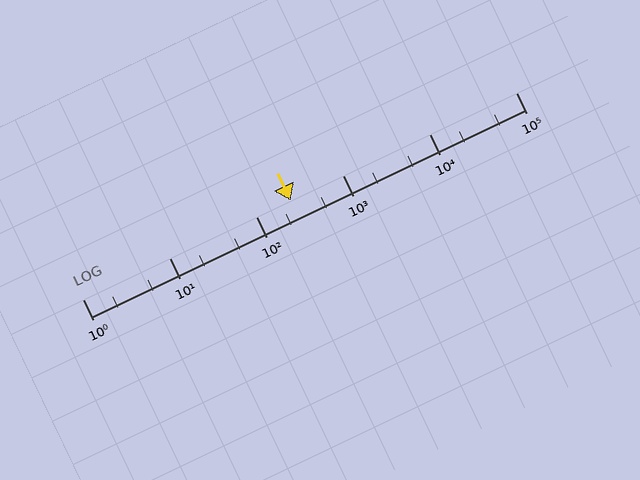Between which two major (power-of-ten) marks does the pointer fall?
The pointer is between 100 and 1000.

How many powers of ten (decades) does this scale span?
The scale spans 5 decades, from 1 to 100000.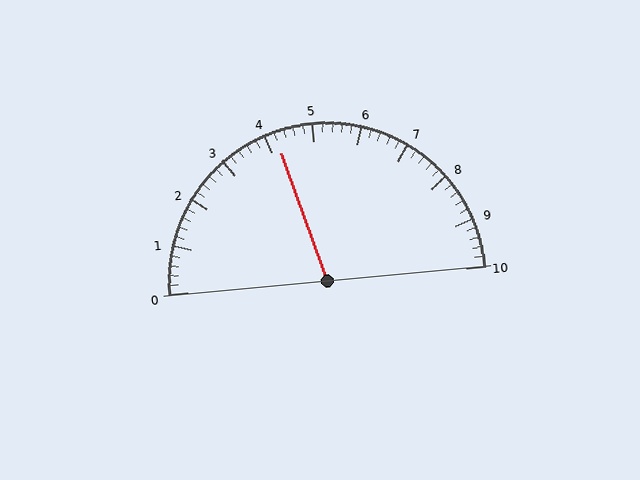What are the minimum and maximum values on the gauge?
The gauge ranges from 0 to 10.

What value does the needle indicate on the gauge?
The needle indicates approximately 4.2.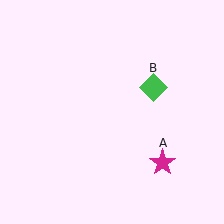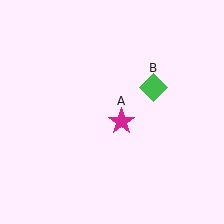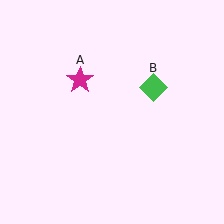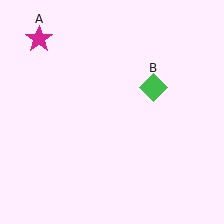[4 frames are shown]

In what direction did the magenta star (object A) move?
The magenta star (object A) moved up and to the left.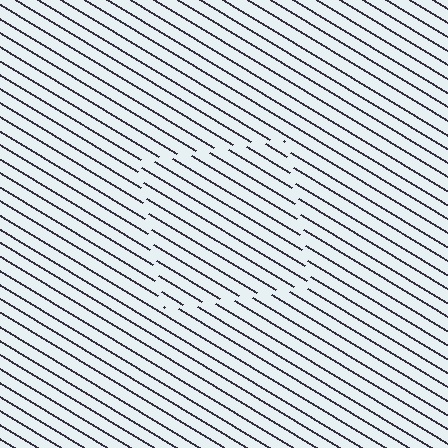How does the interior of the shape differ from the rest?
The interior of the shape contains the same grating, shifted by half a period — the contour is defined by the phase discontinuity where line-ends from the inner and outer gratings abut.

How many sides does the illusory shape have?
4 sides — the line-ends trace a square.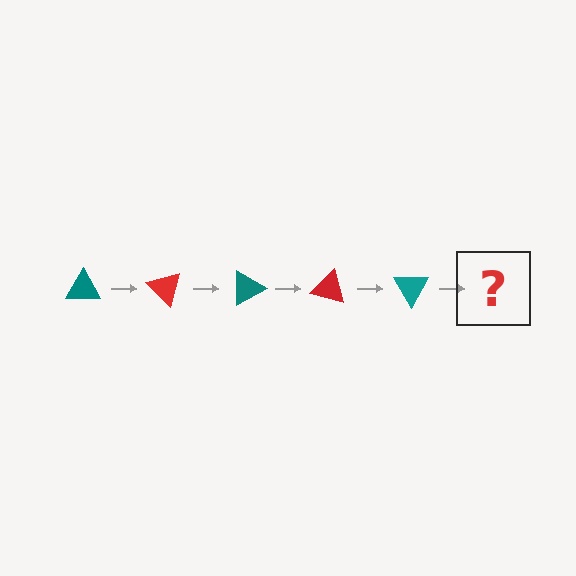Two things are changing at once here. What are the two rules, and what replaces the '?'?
The two rules are that it rotates 45 degrees each step and the color cycles through teal and red. The '?' should be a red triangle, rotated 225 degrees from the start.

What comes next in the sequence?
The next element should be a red triangle, rotated 225 degrees from the start.